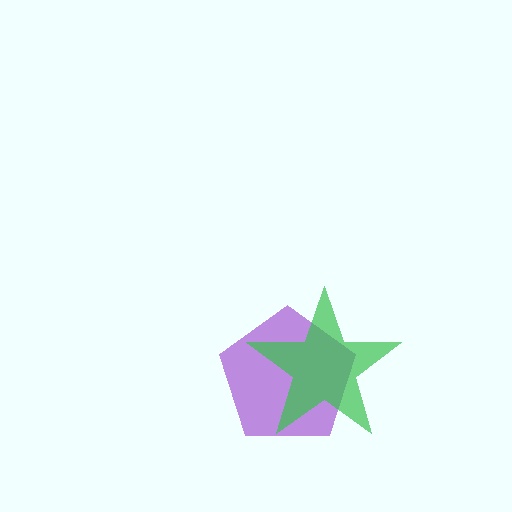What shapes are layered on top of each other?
The layered shapes are: a purple pentagon, a green star.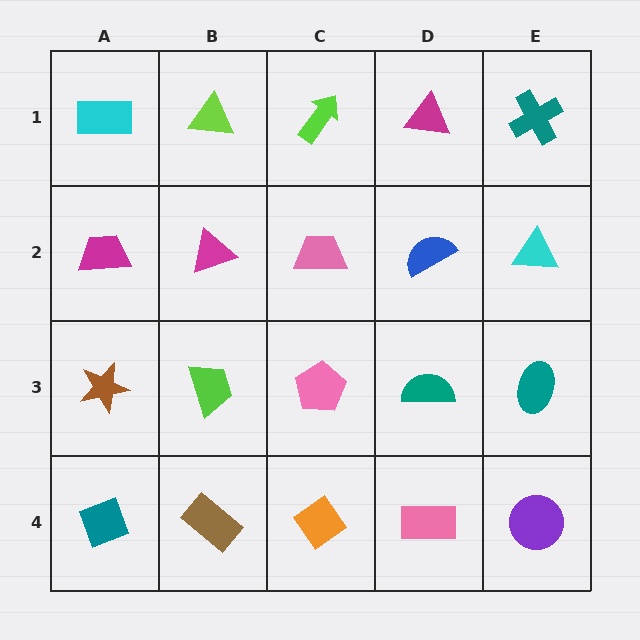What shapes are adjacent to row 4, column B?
A lime trapezoid (row 3, column B), a teal diamond (row 4, column A), an orange diamond (row 4, column C).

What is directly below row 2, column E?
A teal ellipse.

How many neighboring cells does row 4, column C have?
3.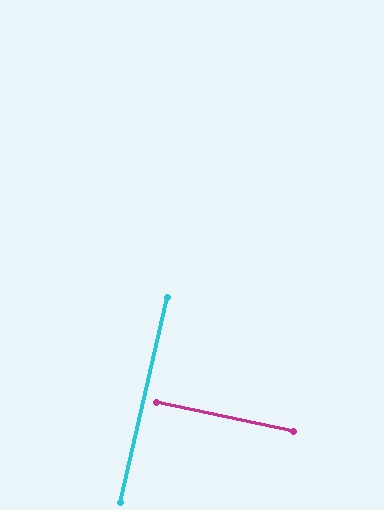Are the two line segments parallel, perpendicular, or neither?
Perpendicular — they meet at approximately 89°.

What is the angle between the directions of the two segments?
Approximately 89 degrees.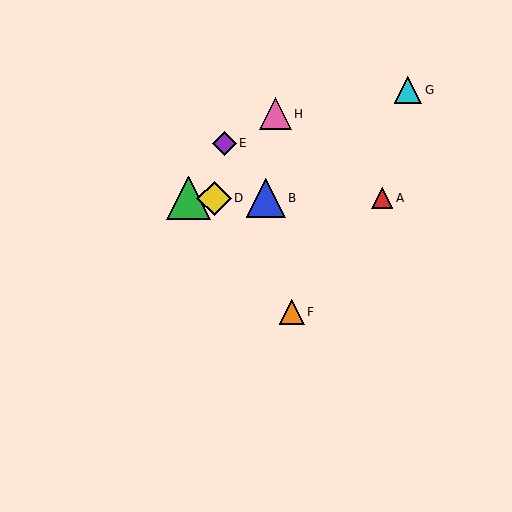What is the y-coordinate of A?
Object A is at y≈198.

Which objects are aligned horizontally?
Objects A, B, C, D are aligned horizontally.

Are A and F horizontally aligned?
No, A is at y≈198 and F is at y≈312.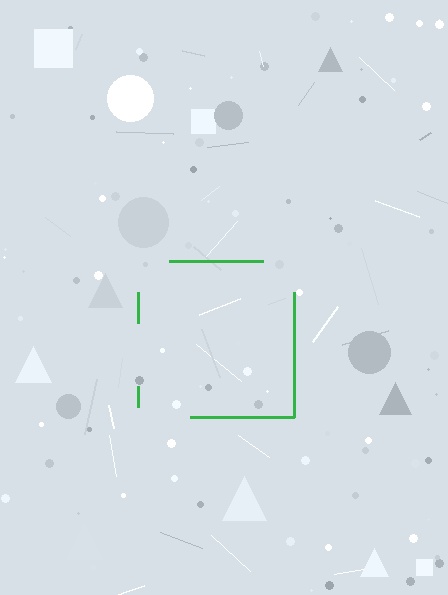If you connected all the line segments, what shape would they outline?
They would outline a square.